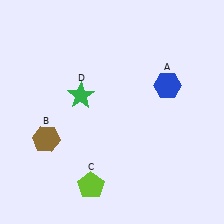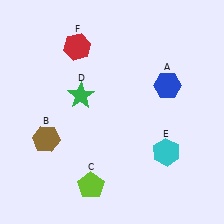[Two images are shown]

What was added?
A cyan hexagon (E), a red hexagon (F) were added in Image 2.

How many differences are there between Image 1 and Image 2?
There are 2 differences between the two images.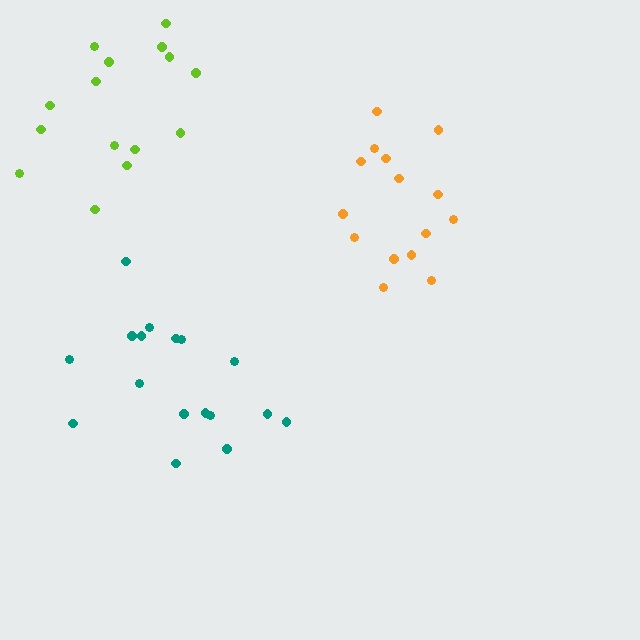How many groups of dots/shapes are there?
There are 3 groups.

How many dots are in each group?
Group 1: 15 dots, Group 2: 17 dots, Group 3: 15 dots (47 total).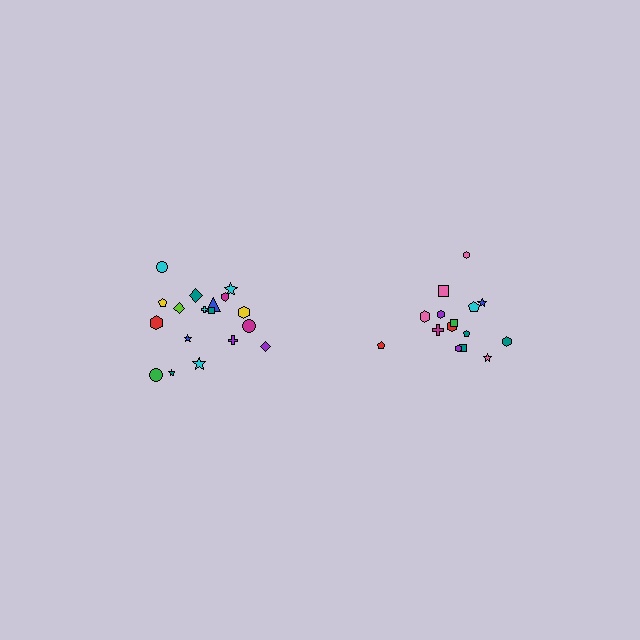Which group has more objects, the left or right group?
The left group.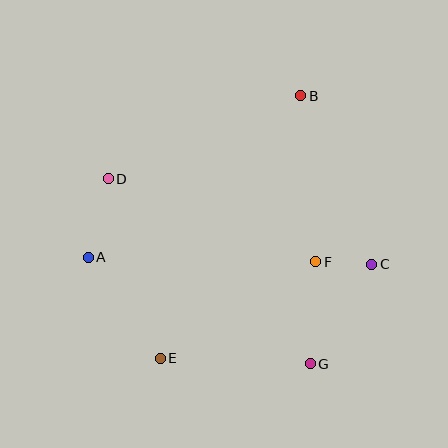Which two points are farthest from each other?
Points B and E are farthest from each other.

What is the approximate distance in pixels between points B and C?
The distance between B and C is approximately 183 pixels.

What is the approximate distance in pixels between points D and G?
The distance between D and G is approximately 274 pixels.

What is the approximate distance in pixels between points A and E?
The distance between A and E is approximately 124 pixels.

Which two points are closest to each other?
Points C and F are closest to each other.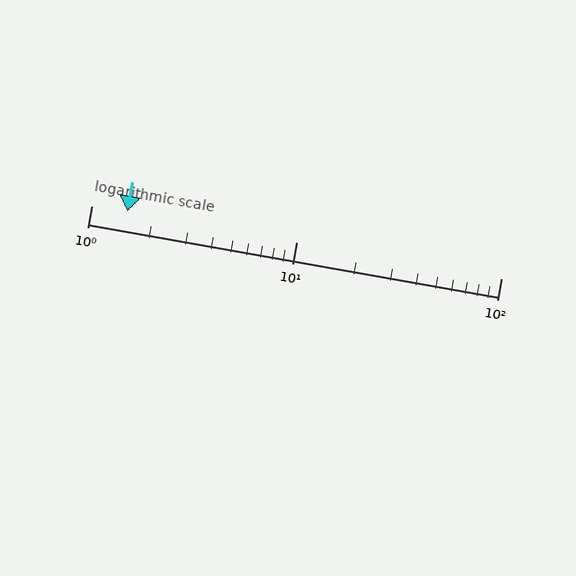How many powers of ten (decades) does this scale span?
The scale spans 2 decades, from 1 to 100.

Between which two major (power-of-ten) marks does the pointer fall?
The pointer is between 1 and 10.